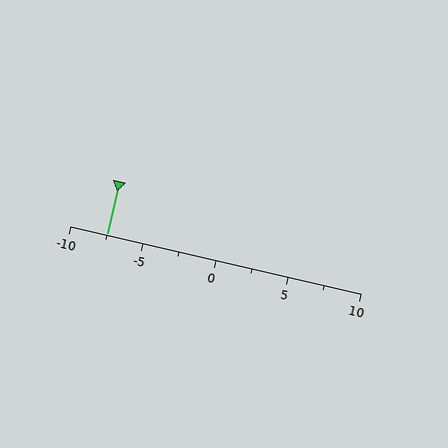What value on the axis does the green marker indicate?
The marker indicates approximately -7.5.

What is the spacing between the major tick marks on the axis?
The major ticks are spaced 5 apart.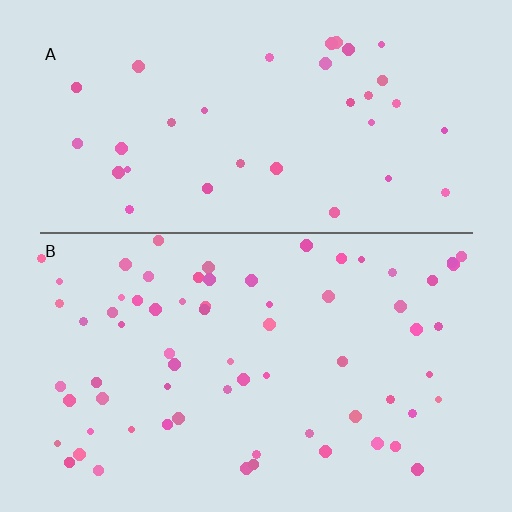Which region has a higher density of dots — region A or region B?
B (the bottom).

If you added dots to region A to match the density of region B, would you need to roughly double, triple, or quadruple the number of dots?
Approximately double.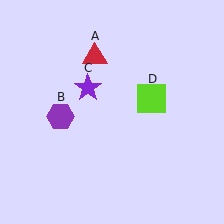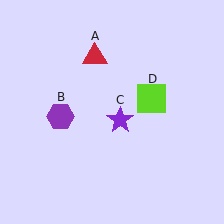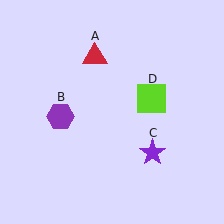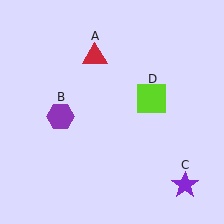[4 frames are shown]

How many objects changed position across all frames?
1 object changed position: purple star (object C).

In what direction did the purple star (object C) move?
The purple star (object C) moved down and to the right.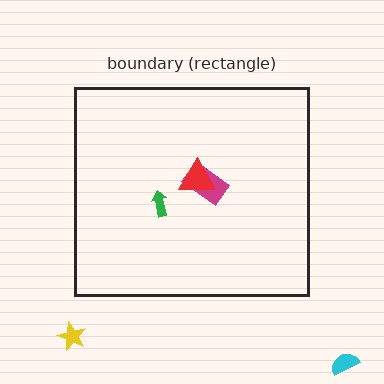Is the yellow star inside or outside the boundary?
Outside.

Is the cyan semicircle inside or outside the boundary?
Outside.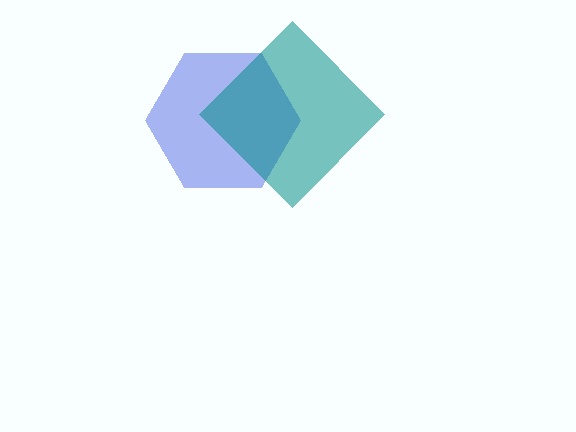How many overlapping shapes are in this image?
There are 2 overlapping shapes in the image.